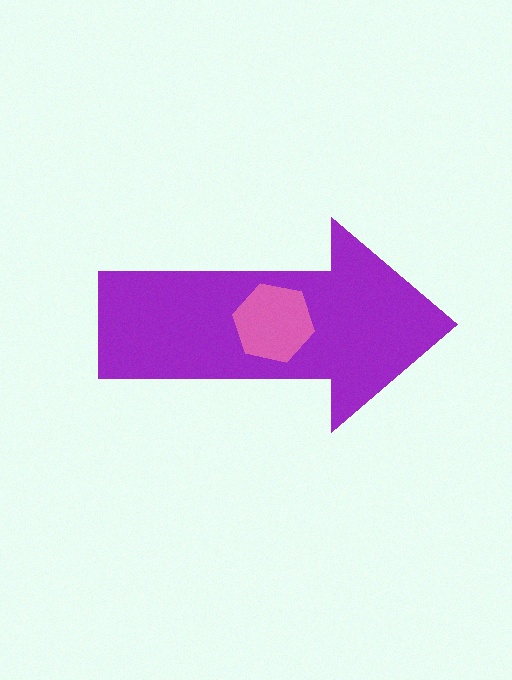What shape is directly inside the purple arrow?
The pink hexagon.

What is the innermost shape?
The pink hexagon.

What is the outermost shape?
The purple arrow.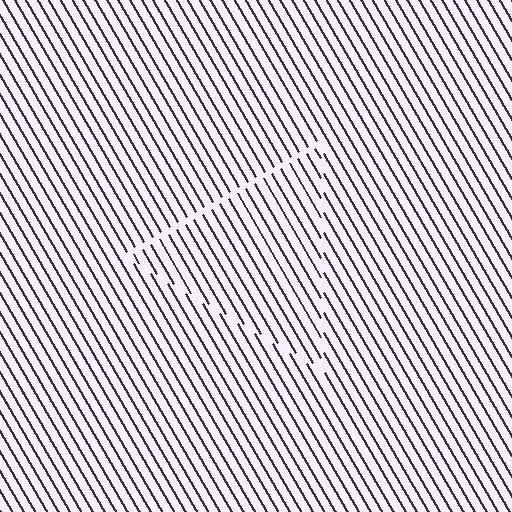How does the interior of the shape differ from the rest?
The interior of the shape contains the same grating, shifted by half a period — the contour is defined by the phase discontinuity where line-ends from the inner and outer gratings abut.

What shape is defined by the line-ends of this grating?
An illusory triangle. The interior of the shape contains the same grating, shifted by half a period — the contour is defined by the phase discontinuity where line-ends from the inner and outer gratings abut.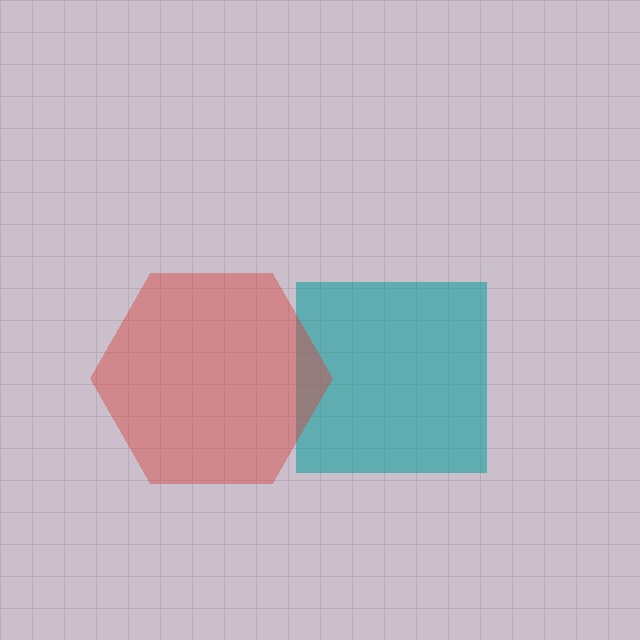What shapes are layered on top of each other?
The layered shapes are: a teal square, a red hexagon.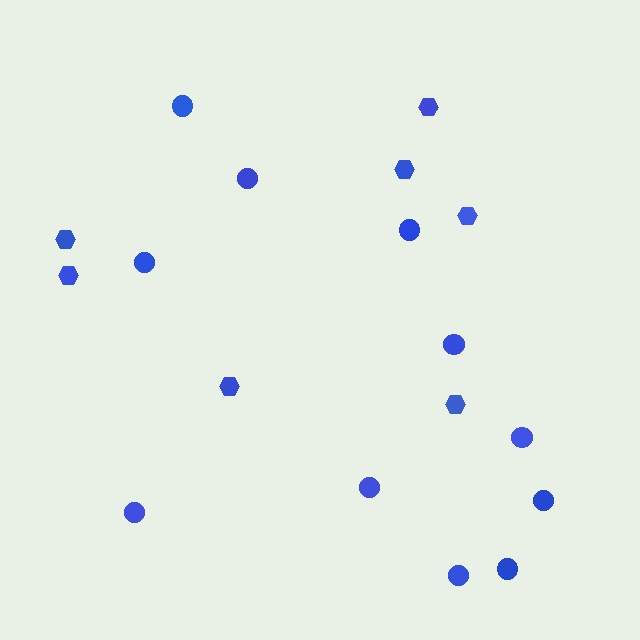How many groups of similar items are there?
There are 2 groups: one group of hexagons (7) and one group of circles (11).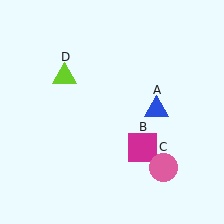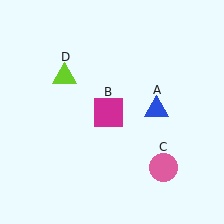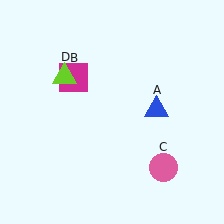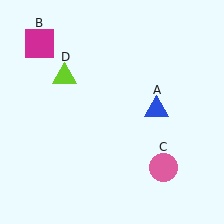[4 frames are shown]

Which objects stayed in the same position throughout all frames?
Blue triangle (object A) and pink circle (object C) and lime triangle (object D) remained stationary.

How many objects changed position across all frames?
1 object changed position: magenta square (object B).